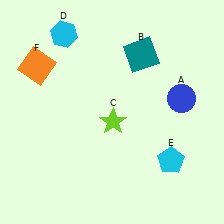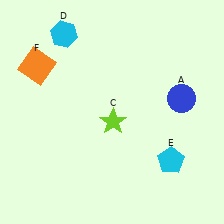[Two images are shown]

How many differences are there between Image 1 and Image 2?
There is 1 difference between the two images.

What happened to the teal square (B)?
The teal square (B) was removed in Image 2. It was in the top-right area of Image 1.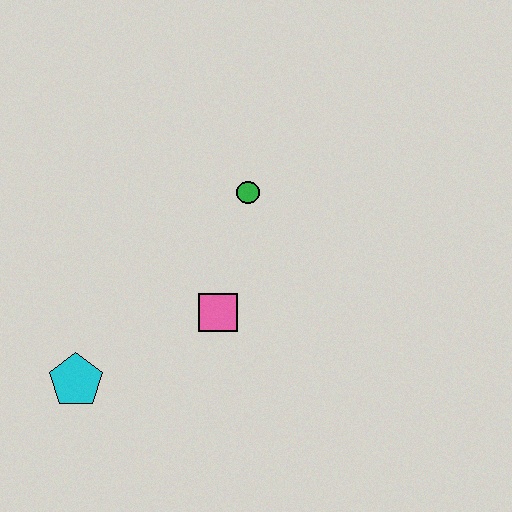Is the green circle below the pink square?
No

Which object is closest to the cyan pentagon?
The pink square is closest to the cyan pentagon.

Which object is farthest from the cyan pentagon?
The green circle is farthest from the cyan pentagon.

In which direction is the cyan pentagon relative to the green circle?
The cyan pentagon is below the green circle.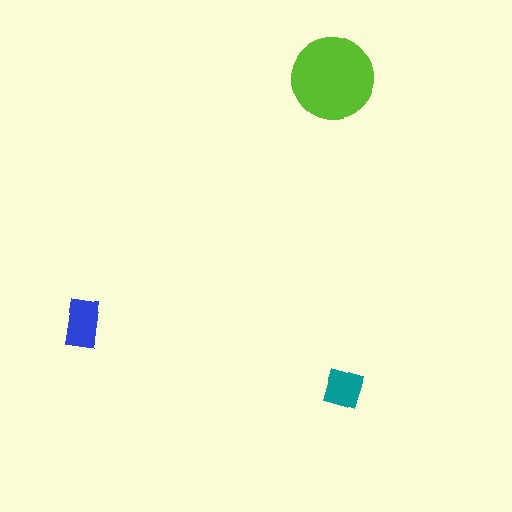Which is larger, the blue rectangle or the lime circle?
The lime circle.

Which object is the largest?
The lime circle.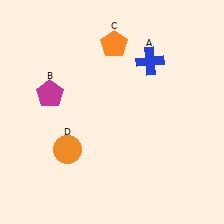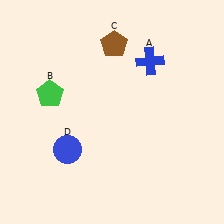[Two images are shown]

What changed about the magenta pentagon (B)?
In Image 1, B is magenta. In Image 2, it changed to green.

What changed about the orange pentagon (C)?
In Image 1, C is orange. In Image 2, it changed to brown.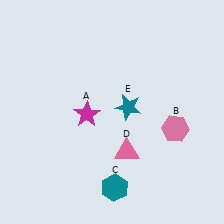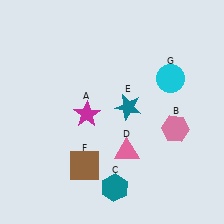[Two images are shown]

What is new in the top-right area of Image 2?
A cyan circle (G) was added in the top-right area of Image 2.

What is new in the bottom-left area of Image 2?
A brown square (F) was added in the bottom-left area of Image 2.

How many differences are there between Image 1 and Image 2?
There are 2 differences between the two images.